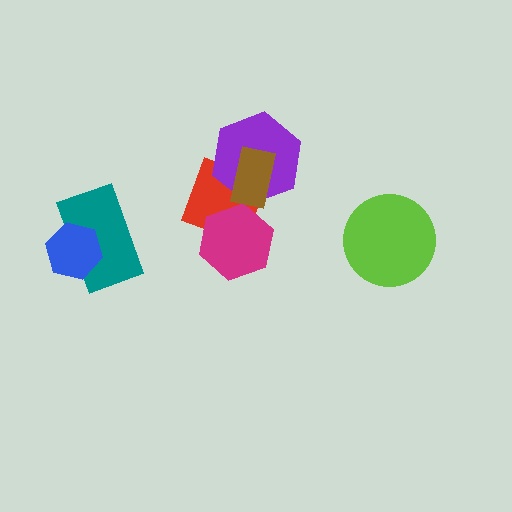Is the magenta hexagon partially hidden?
No, no other shape covers it.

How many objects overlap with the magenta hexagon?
1 object overlaps with the magenta hexagon.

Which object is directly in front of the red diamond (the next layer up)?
The purple hexagon is directly in front of the red diamond.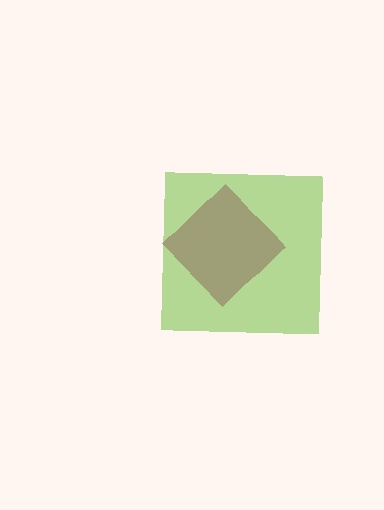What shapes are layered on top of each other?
The layered shapes are: a magenta diamond, a lime square.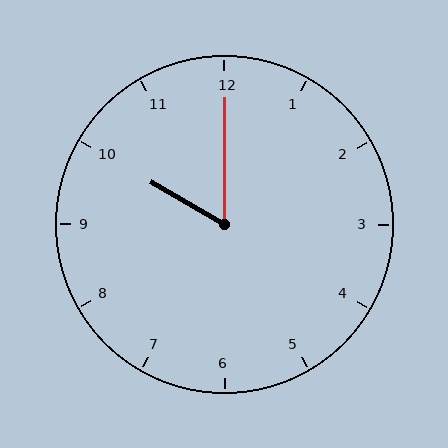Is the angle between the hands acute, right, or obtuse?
It is acute.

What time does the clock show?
10:00.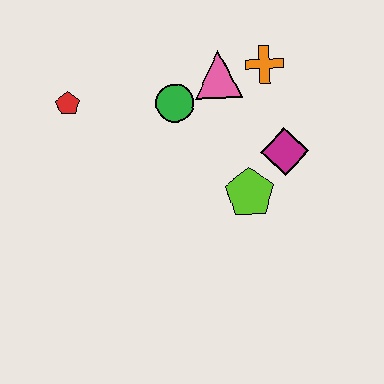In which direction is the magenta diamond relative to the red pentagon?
The magenta diamond is to the right of the red pentagon.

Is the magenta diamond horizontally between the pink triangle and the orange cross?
No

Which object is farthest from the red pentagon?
The magenta diamond is farthest from the red pentagon.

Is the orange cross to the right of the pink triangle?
Yes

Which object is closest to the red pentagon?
The green circle is closest to the red pentagon.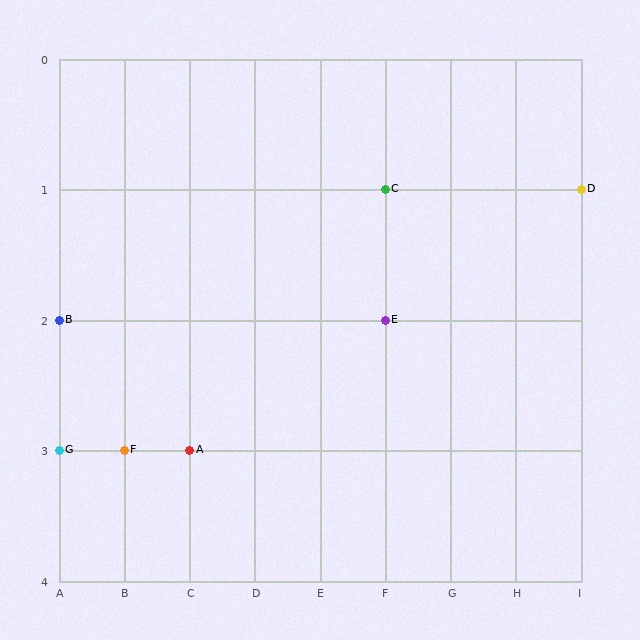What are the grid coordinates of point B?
Point B is at grid coordinates (A, 2).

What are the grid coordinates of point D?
Point D is at grid coordinates (I, 1).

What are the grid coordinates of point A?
Point A is at grid coordinates (C, 3).